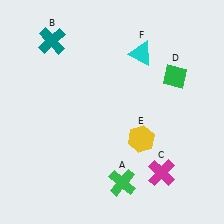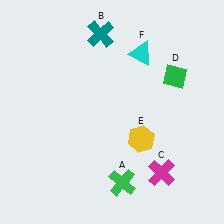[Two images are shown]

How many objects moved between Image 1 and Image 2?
1 object moved between the two images.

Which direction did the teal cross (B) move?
The teal cross (B) moved right.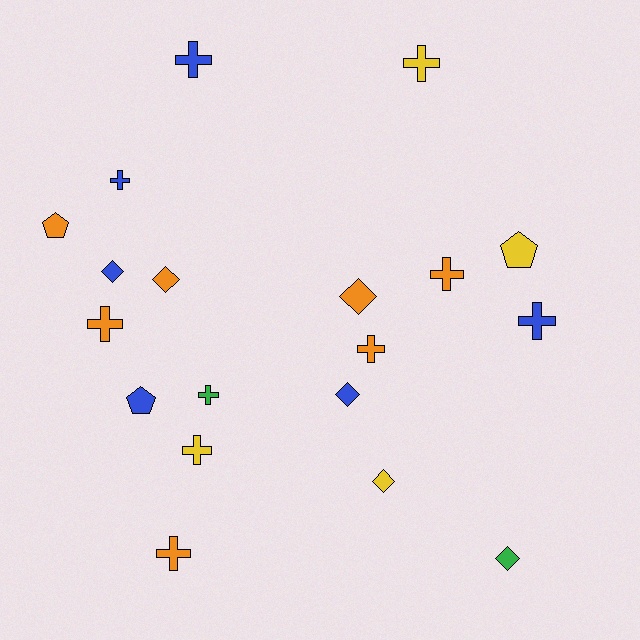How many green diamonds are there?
There is 1 green diamond.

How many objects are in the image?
There are 19 objects.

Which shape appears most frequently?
Cross, with 10 objects.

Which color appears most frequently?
Orange, with 7 objects.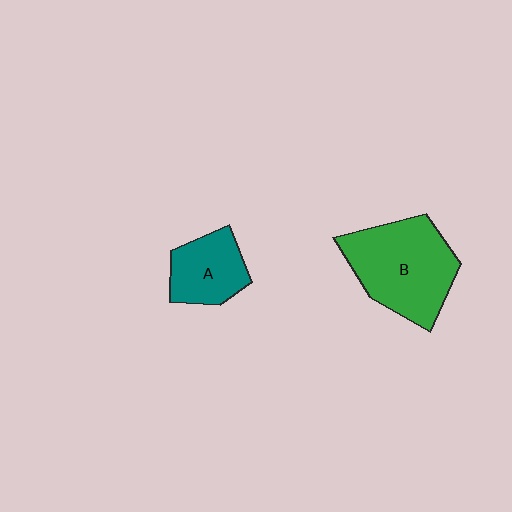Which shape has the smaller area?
Shape A (teal).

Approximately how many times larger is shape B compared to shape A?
Approximately 1.8 times.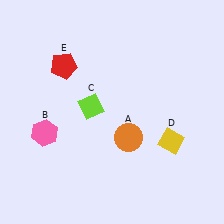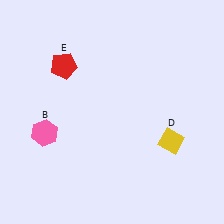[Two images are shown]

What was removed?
The orange circle (A), the lime diamond (C) were removed in Image 2.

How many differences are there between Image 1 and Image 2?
There are 2 differences between the two images.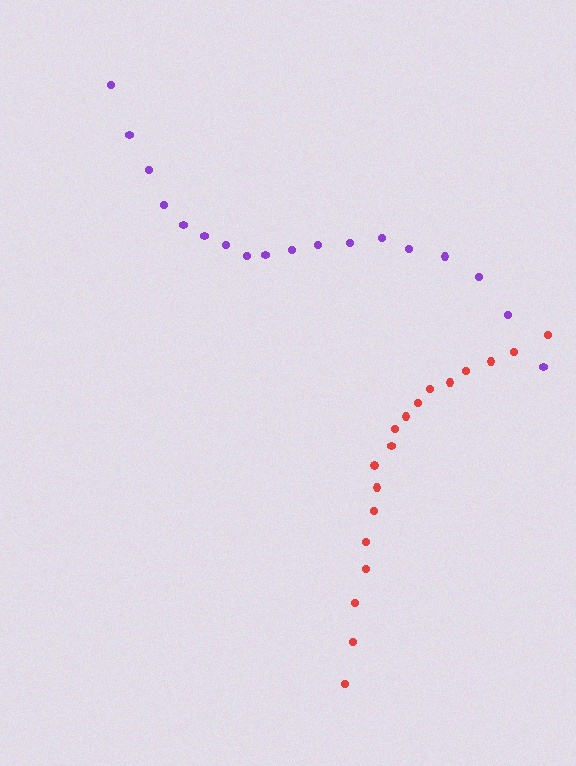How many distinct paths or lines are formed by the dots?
There are 2 distinct paths.